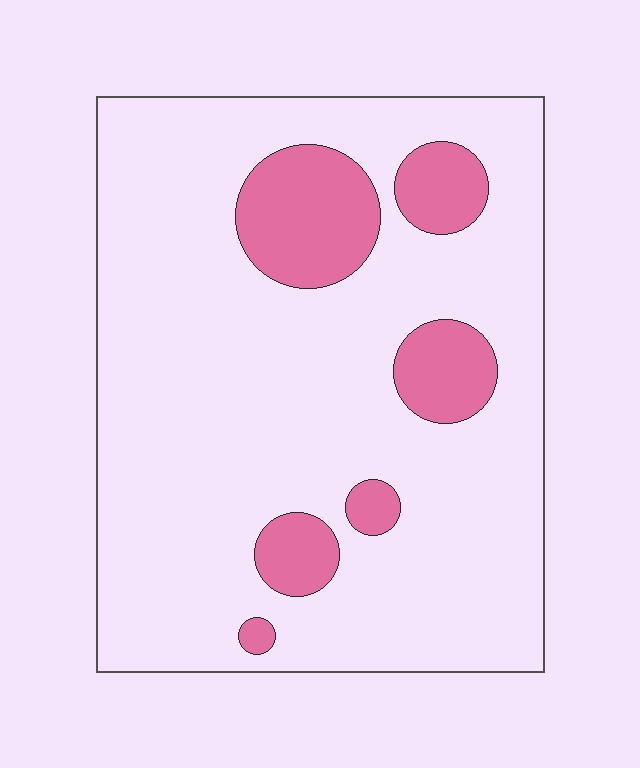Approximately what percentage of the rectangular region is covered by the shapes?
Approximately 15%.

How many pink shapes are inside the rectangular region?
6.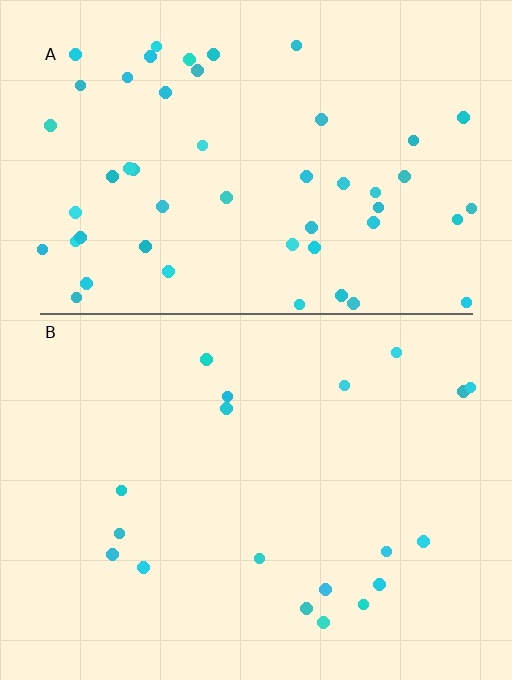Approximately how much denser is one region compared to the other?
Approximately 2.7× — region A over region B.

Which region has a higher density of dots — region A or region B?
A (the top).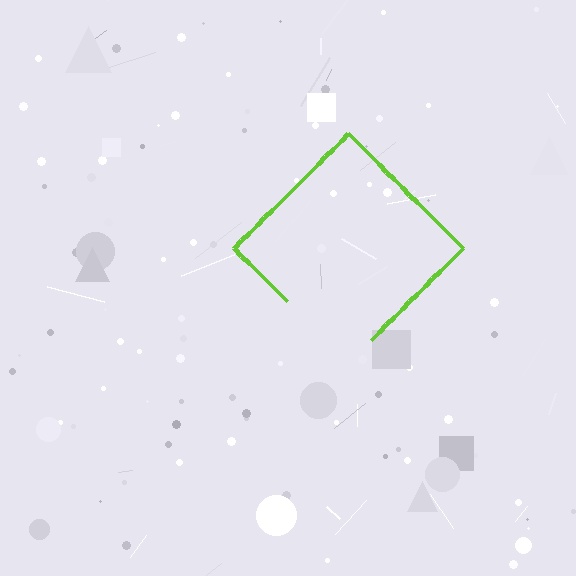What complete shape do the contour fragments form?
The contour fragments form a diamond.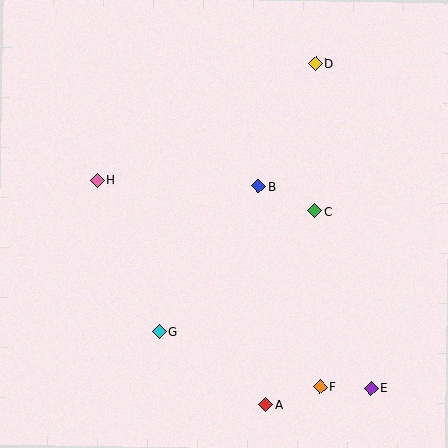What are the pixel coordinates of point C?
Point C is at (315, 211).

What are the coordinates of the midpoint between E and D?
The midpoint between E and D is at (343, 226).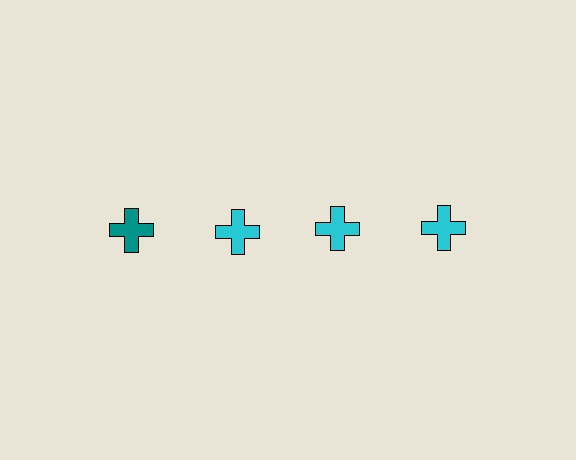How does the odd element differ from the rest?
It has a different color: teal instead of cyan.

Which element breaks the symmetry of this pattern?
The teal cross in the top row, leftmost column breaks the symmetry. All other shapes are cyan crosses.